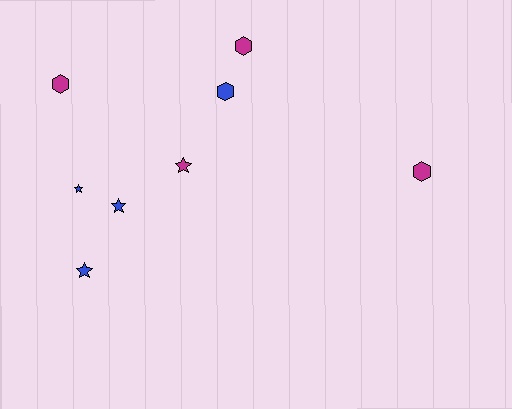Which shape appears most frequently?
Star, with 4 objects.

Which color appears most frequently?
Magenta, with 4 objects.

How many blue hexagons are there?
There is 1 blue hexagon.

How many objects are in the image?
There are 8 objects.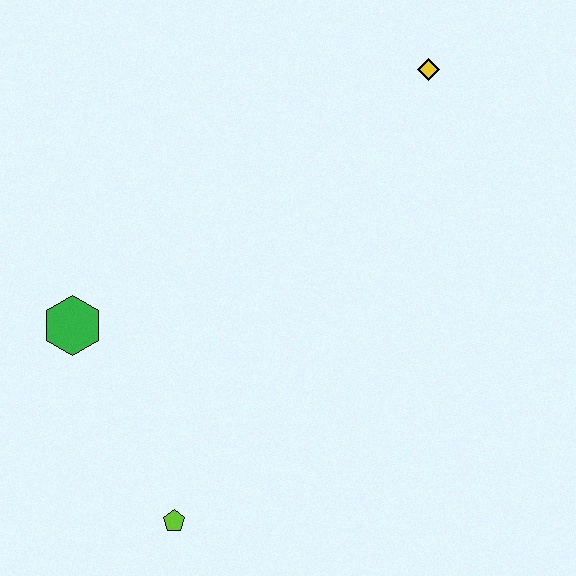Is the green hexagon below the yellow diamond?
Yes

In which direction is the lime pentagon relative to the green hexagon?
The lime pentagon is below the green hexagon.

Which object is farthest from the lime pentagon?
The yellow diamond is farthest from the lime pentagon.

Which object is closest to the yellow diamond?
The green hexagon is closest to the yellow diamond.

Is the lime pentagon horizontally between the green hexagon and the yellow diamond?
Yes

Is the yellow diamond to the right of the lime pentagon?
Yes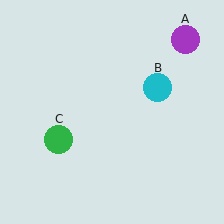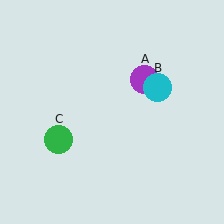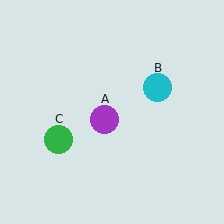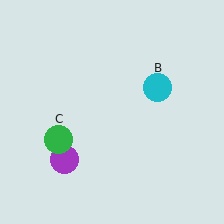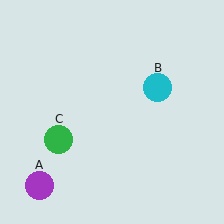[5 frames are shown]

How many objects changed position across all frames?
1 object changed position: purple circle (object A).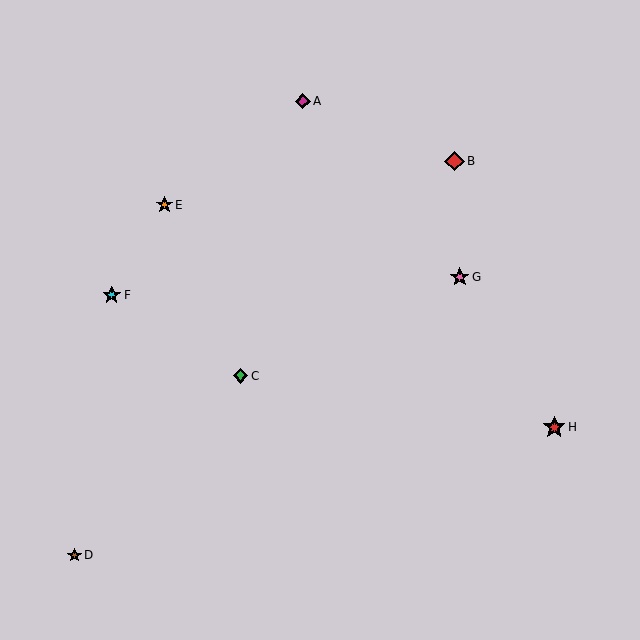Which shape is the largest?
The red star (labeled H) is the largest.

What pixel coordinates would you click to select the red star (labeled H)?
Click at (554, 427) to select the red star H.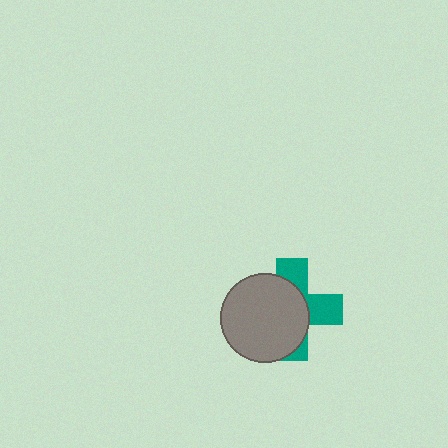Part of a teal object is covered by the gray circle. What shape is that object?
It is a cross.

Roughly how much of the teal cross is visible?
A small part of it is visible (roughly 40%).